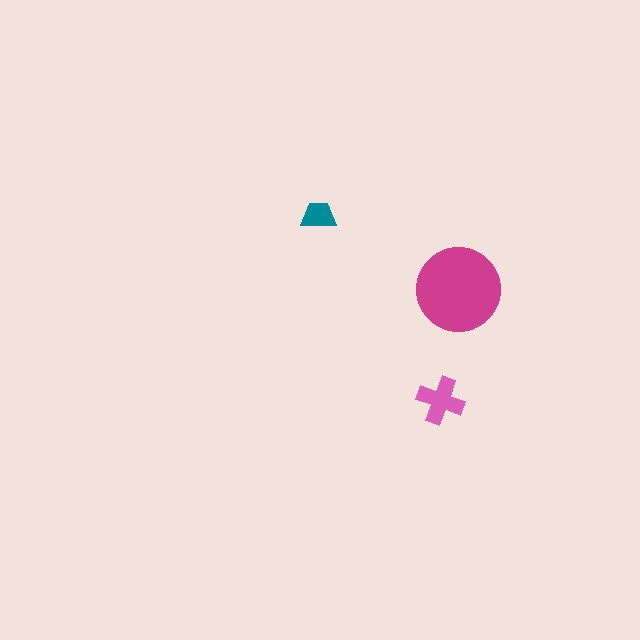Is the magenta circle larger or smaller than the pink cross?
Larger.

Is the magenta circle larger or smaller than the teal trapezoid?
Larger.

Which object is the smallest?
The teal trapezoid.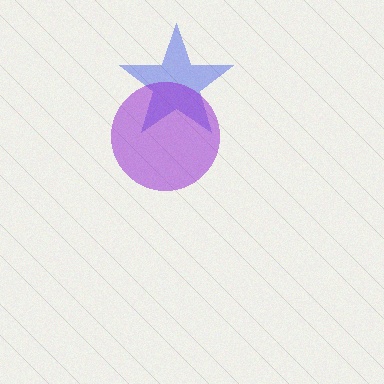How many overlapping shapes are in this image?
There are 2 overlapping shapes in the image.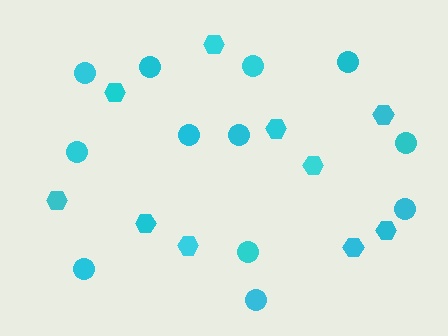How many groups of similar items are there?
There are 2 groups: one group of circles (12) and one group of hexagons (10).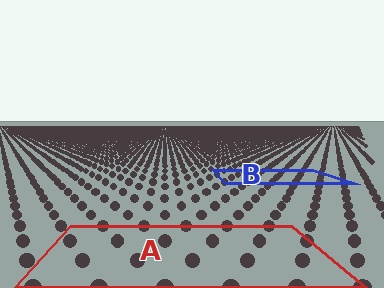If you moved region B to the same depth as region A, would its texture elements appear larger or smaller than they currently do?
They would appear larger. At a closer depth, the same texture elements are projected at a bigger on-screen size.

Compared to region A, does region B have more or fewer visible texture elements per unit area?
Region B has more texture elements per unit area — they are packed more densely because it is farther away.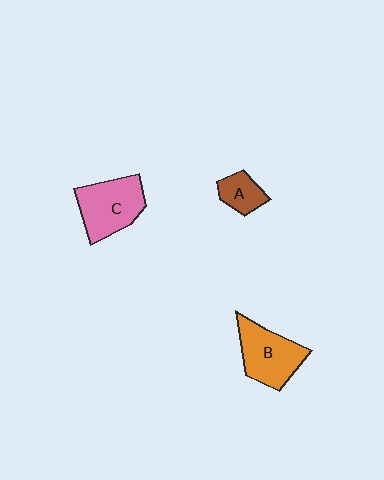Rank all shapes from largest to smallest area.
From largest to smallest: C (pink), B (orange), A (brown).